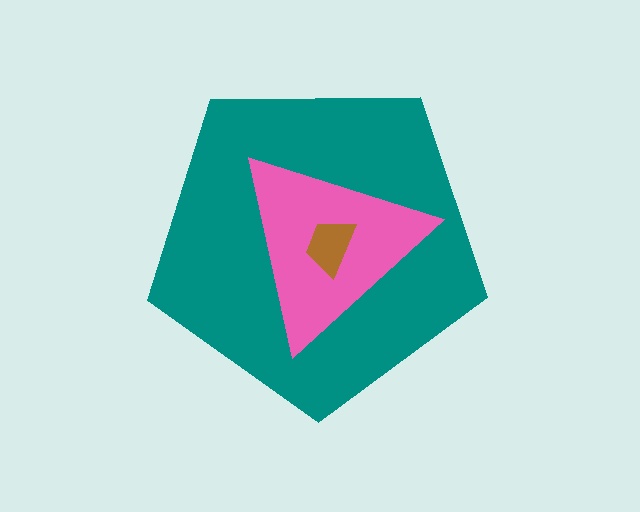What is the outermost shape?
The teal pentagon.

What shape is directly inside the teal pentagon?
The pink triangle.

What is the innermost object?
The brown trapezoid.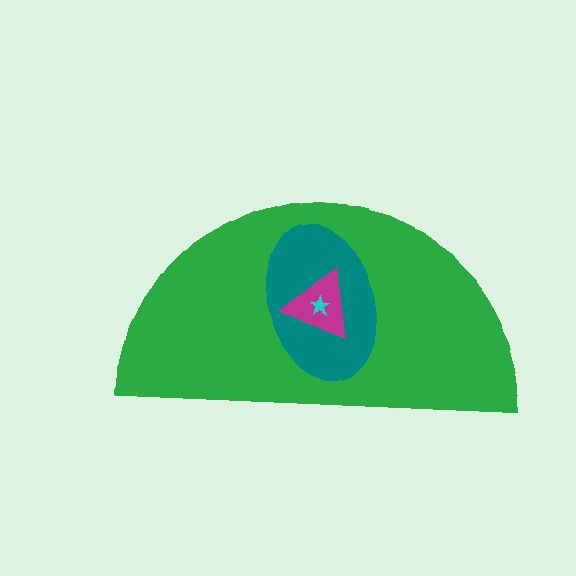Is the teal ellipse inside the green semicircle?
Yes.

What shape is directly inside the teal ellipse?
The magenta triangle.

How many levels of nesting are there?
4.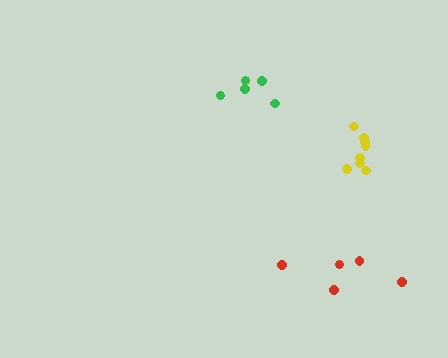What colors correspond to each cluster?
The clusters are colored: green, red, yellow.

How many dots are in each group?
Group 1: 5 dots, Group 2: 5 dots, Group 3: 8 dots (18 total).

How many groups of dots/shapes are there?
There are 3 groups.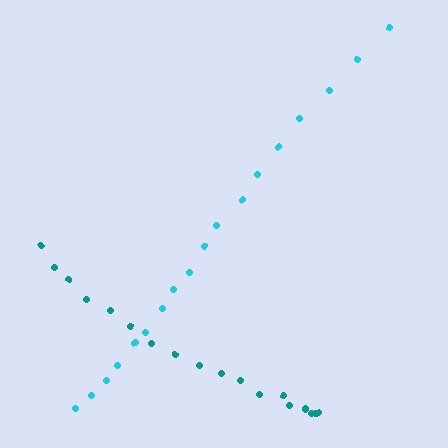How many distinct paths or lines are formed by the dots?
There are 2 distinct paths.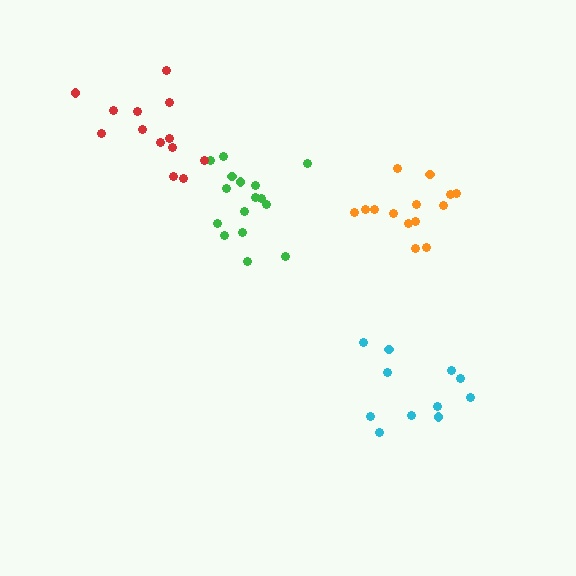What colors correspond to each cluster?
The clusters are colored: orange, green, red, cyan.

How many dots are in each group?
Group 1: 14 dots, Group 2: 16 dots, Group 3: 13 dots, Group 4: 11 dots (54 total).